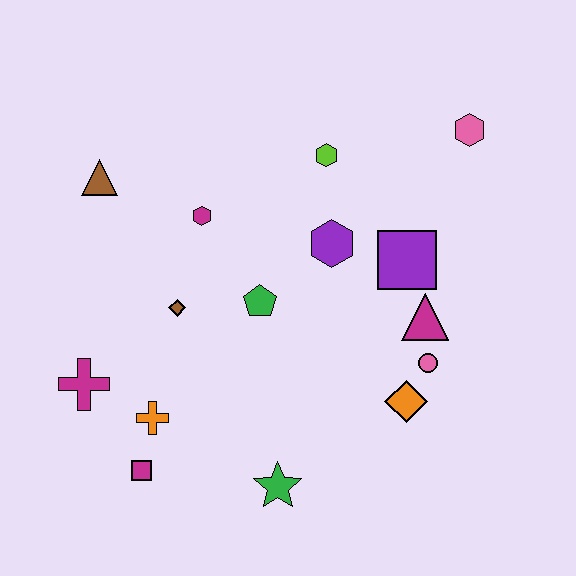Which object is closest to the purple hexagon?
The purple square is closest to the purple hexagon.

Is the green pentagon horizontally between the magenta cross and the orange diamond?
Yes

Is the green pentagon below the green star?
No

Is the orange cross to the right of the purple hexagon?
No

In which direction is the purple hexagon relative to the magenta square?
The purple hexagon is above the magenta square.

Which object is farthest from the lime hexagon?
The magenta square is farthest from the lime hexagon.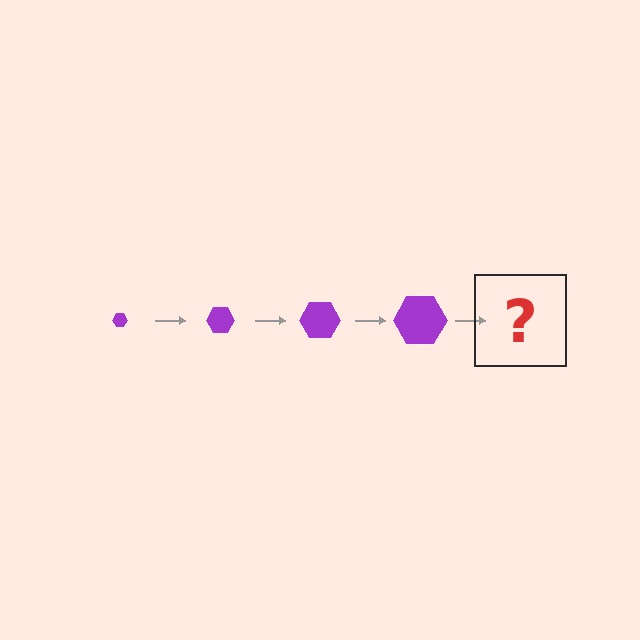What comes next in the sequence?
The next element should be a purple hexagon, larger than the previous one.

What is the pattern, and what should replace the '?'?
The pattern is that the hexagon gets progressively larger each step. The '?' should be a purple hexagon, larger than the previous one.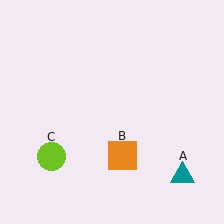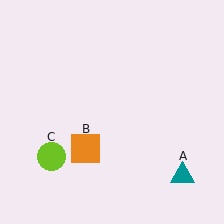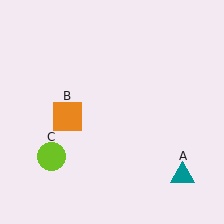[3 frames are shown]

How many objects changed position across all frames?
1 object changed position: orange square (object B).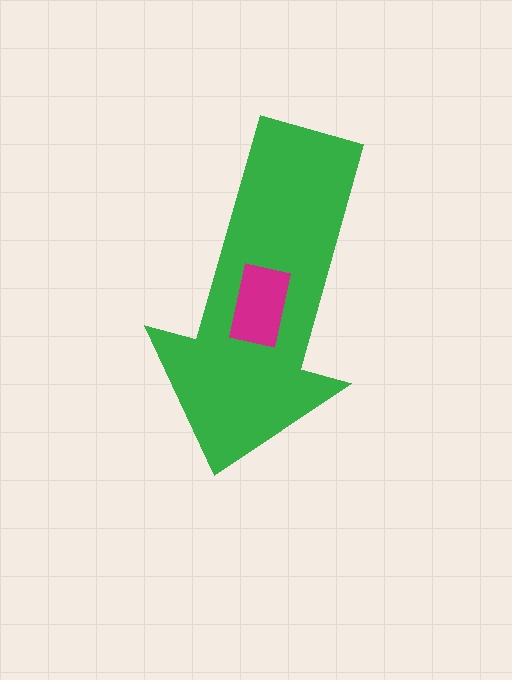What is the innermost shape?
The magenta rectangle.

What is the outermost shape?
The green arrow.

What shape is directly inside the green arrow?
The magenta rectangle.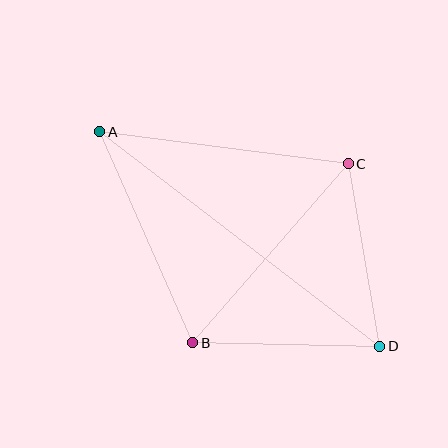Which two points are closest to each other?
Points C and D are closest to each other.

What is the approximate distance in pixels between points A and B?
The distance between A and B is approximately 230 pixels.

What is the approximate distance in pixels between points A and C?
The distance between A and C is approximately 250 pixels.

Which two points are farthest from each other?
Points A and D are farthest from each other.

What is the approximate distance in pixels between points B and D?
The distance between B and D is approximately 187 pixels.